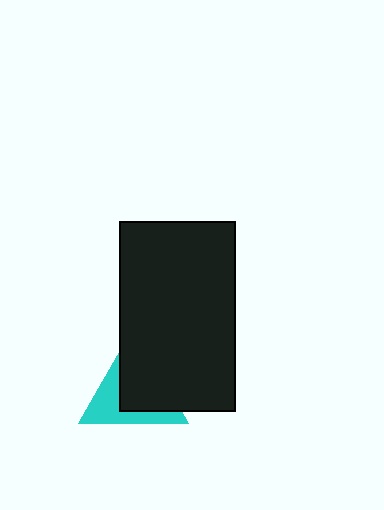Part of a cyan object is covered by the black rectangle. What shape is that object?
It is a triangle.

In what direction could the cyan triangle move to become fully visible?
The cyan triangle could move toward the lower-left. That would shift it out from behind the black rectangle entirely.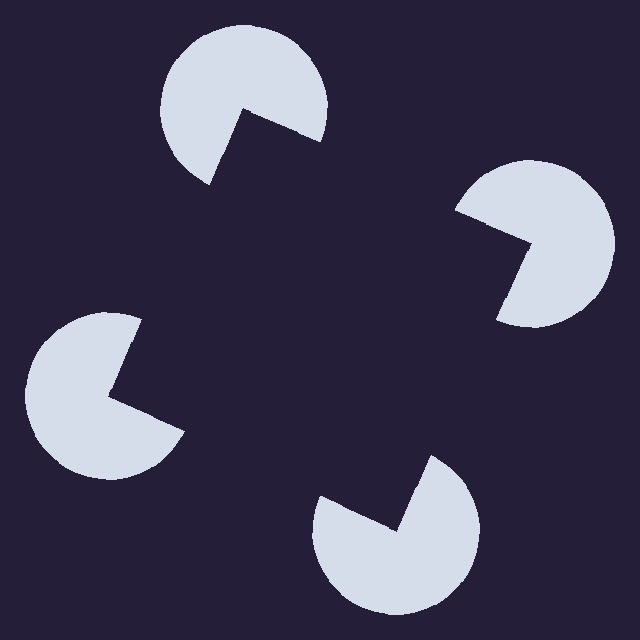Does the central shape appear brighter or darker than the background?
It typically appears slightly darker than the background, even though no actual brightness change is drawn.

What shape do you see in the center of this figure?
An illusory square — its edges are inferred from the aligned wedge cuts in the pac-man discs, not physically drawn.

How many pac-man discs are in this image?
There are 4 — one at each vertex of the illusory square.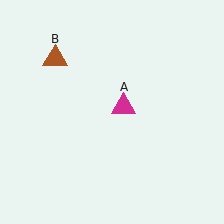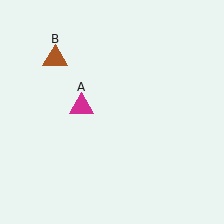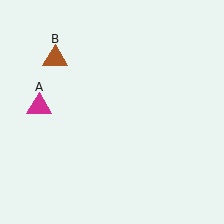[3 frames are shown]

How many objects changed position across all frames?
1 object changed position: magenta triangle (object A).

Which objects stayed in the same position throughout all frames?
Brown triangle (object B) remained stationary.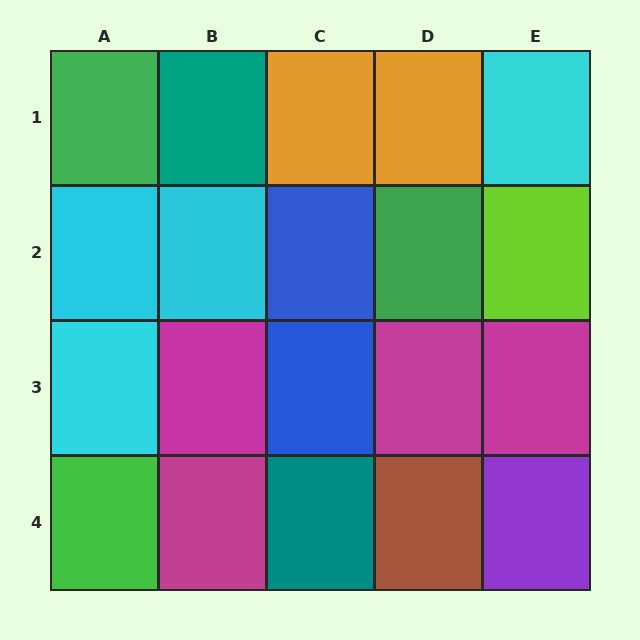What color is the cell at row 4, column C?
Teal.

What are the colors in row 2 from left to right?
Cyan, cyan, blue, green, lime.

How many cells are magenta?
4 cells are magenta.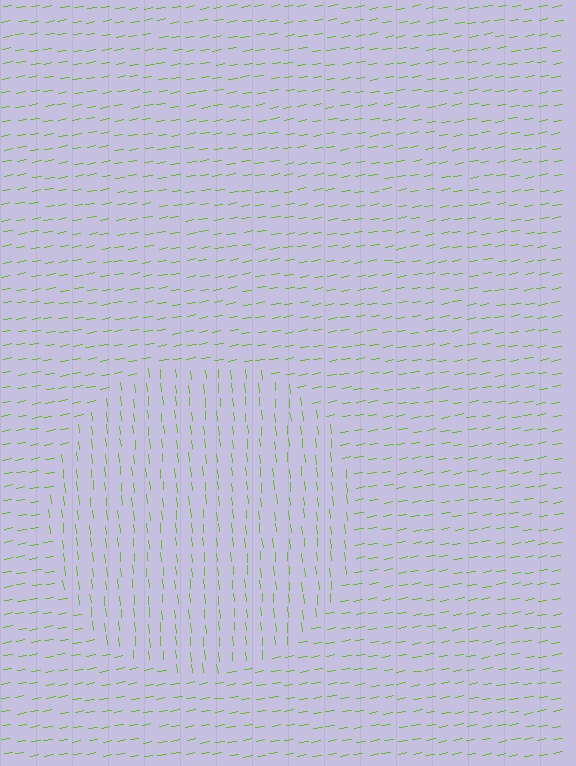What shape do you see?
I see a circle.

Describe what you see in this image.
The image is filled with small lime line segments. A circle region in the image has lines oriented differently from the surrounding lines, creating a visible texture boundary.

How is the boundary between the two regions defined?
The boundary is defined purely by a change in line orientation (approximately 86 degrees difference). All lines are the same color and thickness.